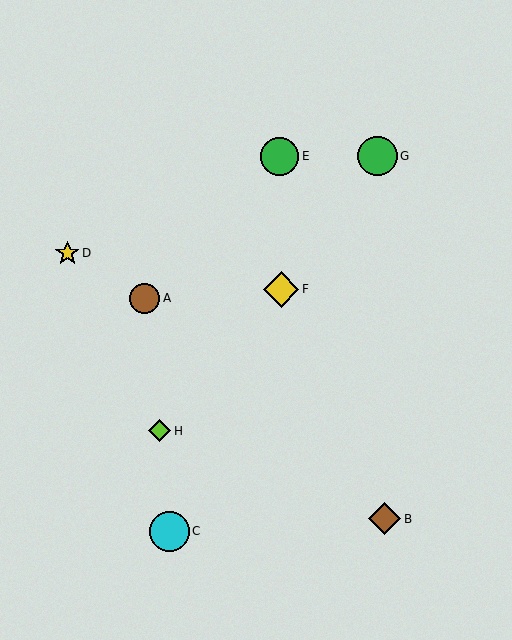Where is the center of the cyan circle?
The center of the cyan circle is at (169, 531).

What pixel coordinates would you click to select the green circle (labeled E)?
Click at (279, 156) to select the green circle E.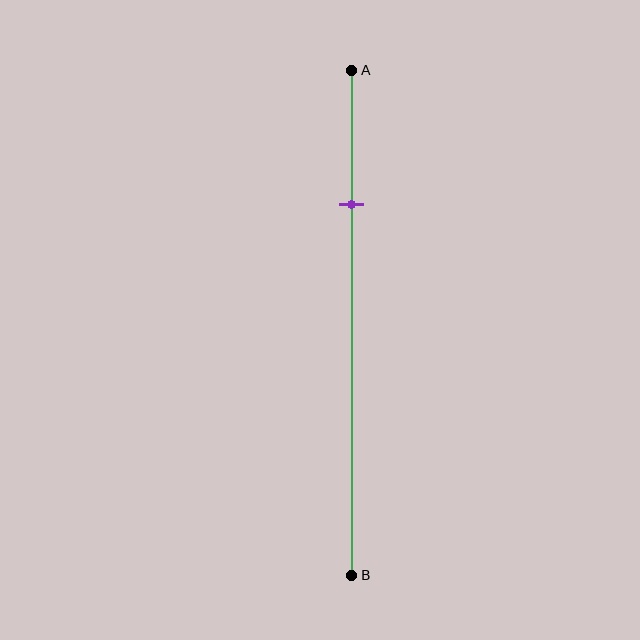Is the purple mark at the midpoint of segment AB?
No, the mark is at about 25% from A, not at the 50% midpoint.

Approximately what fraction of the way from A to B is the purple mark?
The purple mark is approximately 25% of the way from A to B.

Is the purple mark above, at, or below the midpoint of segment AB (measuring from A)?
The purple mark is above the midpoint of segment AB.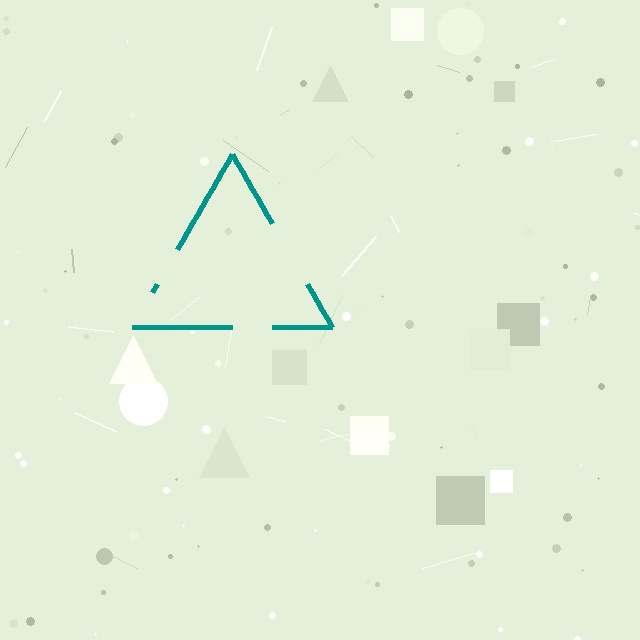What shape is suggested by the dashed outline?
The dashed outline suggests a triangle.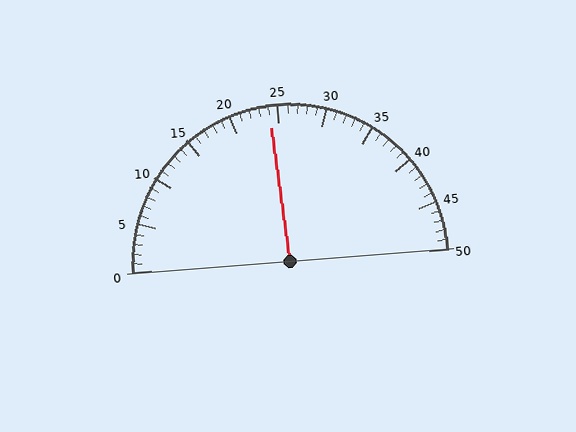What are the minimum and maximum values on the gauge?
The gauge ranges from 0 to 50.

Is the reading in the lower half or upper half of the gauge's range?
The reading is in the lower half of the range (0 to 50).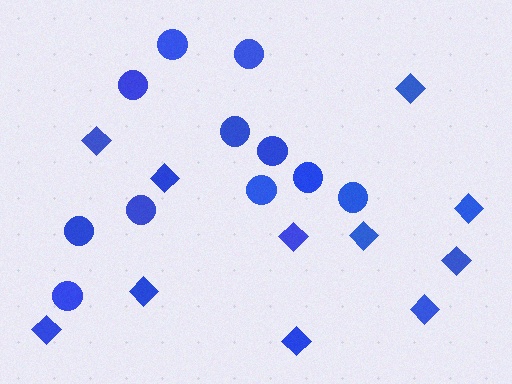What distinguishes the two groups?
There are 2 groups: one group of diamonds (11) and one group of circles (11).